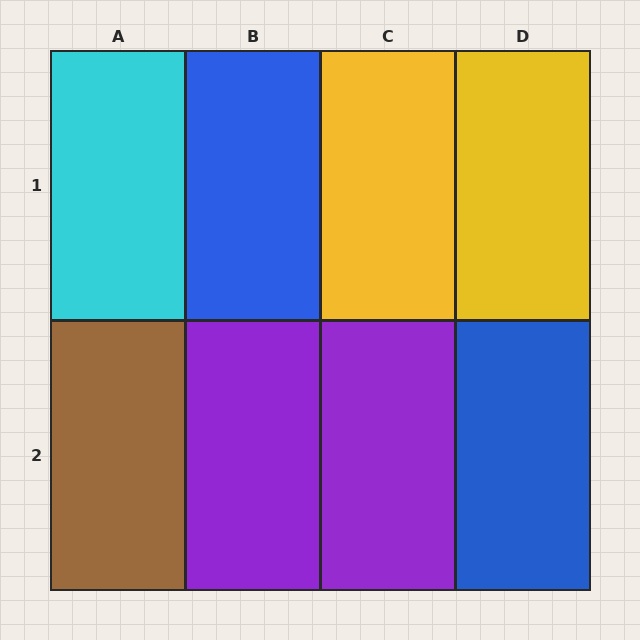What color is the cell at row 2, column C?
Purple.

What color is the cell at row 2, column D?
Blue.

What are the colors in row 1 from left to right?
Cyan, blue, yellow, yellow.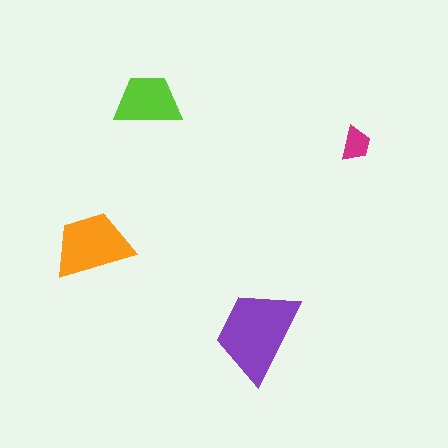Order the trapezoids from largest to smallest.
the purple one, the orange one, the lime one, the magenta one.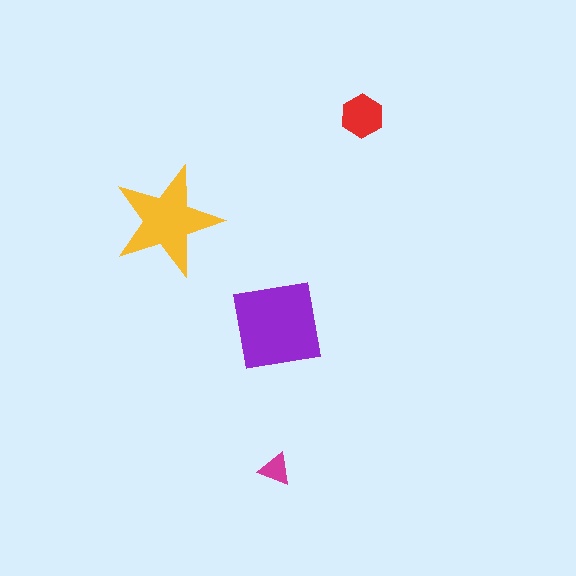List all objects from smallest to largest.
The magenta triangle, the red hexagon, the yellow star, the purple square.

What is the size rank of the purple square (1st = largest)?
1st.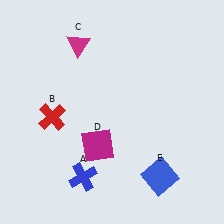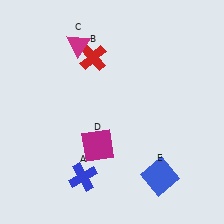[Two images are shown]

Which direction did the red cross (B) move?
The red cross (B) moved up.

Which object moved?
The red cross (B) moved up.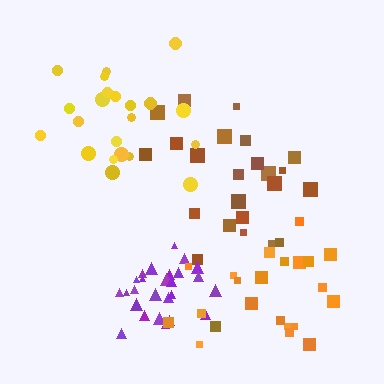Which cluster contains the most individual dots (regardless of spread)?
Purple (26).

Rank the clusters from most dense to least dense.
purple, orange, yellow, brown.